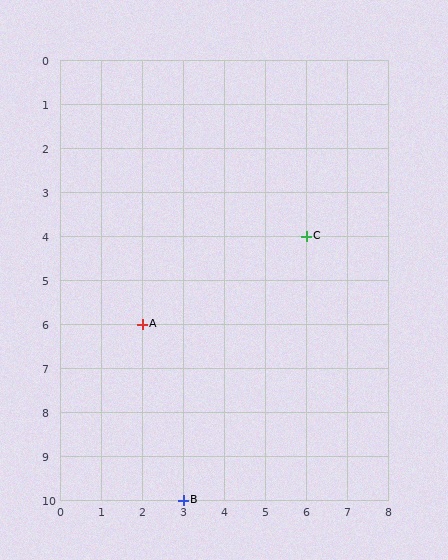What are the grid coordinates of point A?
Point A is at grid coordinates (2, 6).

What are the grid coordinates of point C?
Point C is at grid coordinates (6, 4).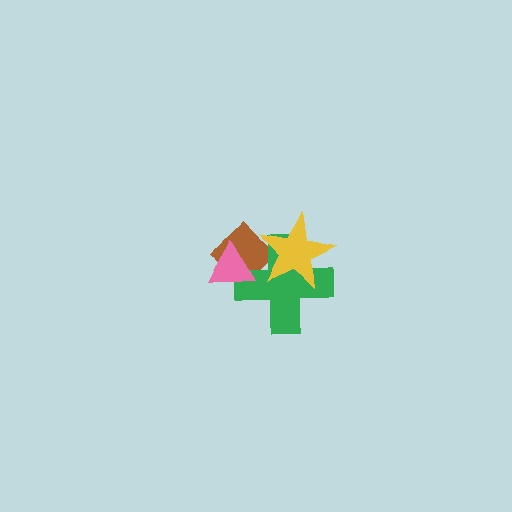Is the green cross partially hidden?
Yes, it is partially covered by another shape.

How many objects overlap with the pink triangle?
2 objects overlap with the pink triangle.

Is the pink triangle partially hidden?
No, no other shape covers it.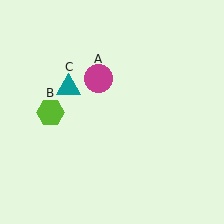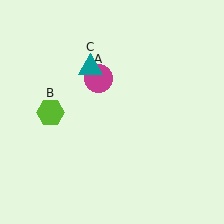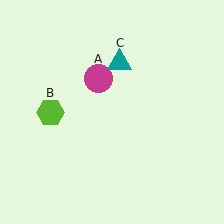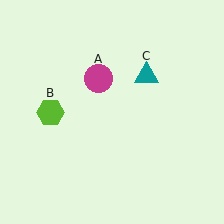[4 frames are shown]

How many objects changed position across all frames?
1 object changed position: teal triangle (object C).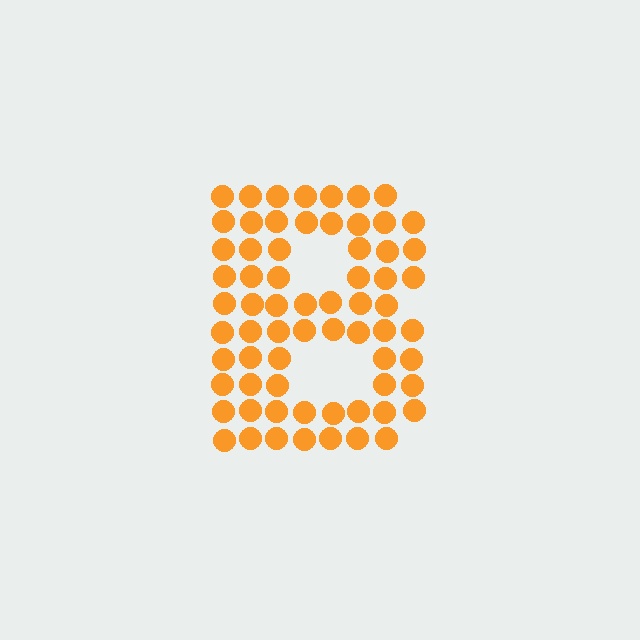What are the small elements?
The small elements are circles.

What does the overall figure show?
The overall figure shows the letter B.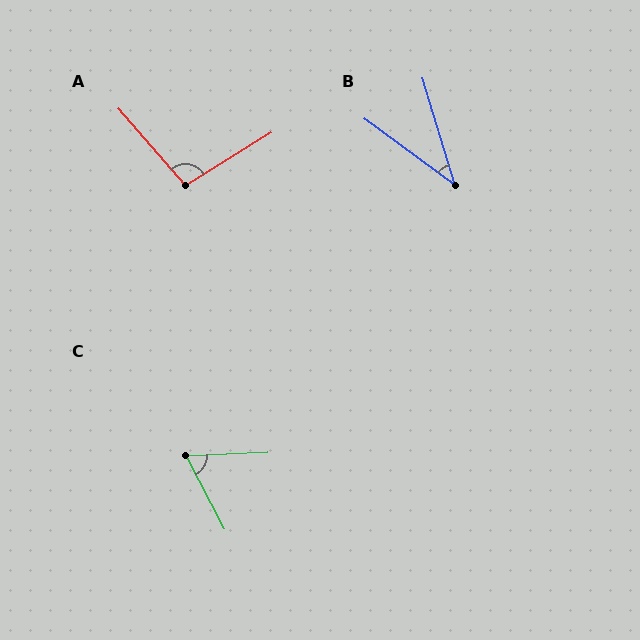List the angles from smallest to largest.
B (37°), C (65°), A (99°).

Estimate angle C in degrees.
Approximately 65 degrees.